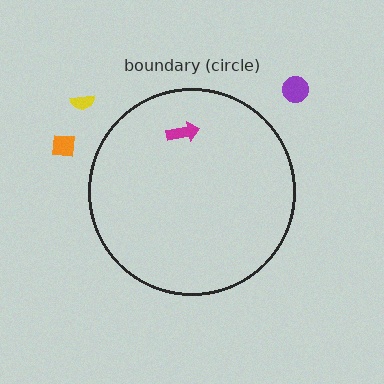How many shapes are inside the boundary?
1 inside, 3 outside.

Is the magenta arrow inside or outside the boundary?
Inside.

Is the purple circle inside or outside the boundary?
Outside.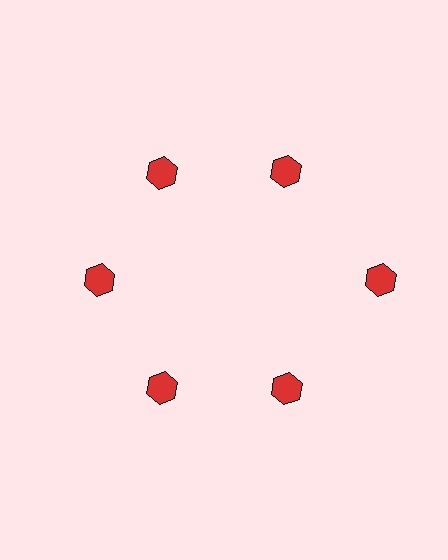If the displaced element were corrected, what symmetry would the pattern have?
It would have 6-fold rotational symmetry — the pattern would map onto itself every 60 degrees.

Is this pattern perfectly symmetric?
No. The 6 red hexagons are arranged in a ring, but one element near the 3 o'clock position is pushed outward from the center, breaking the 6-fold rotational symmetry.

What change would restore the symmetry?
The symmetry would be restored by moving it inward, back onto the ring so that all 6 hexagons sit at equal angles and equal distance from the center.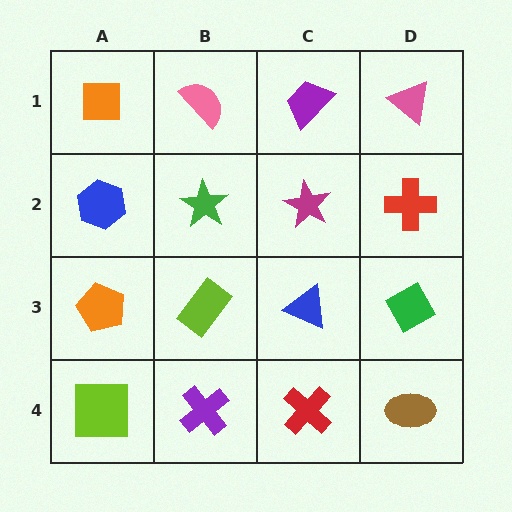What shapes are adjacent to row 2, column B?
A pink semicircle (row 1, column B), a lime rectangle (row 3, column B), a blue hexagon (row 2, column A), a magenta star (row 2, column C).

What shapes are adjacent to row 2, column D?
A pink triangle (row 1, column D), a green diamond (row 3, column D), a magenta star (row 2, column C).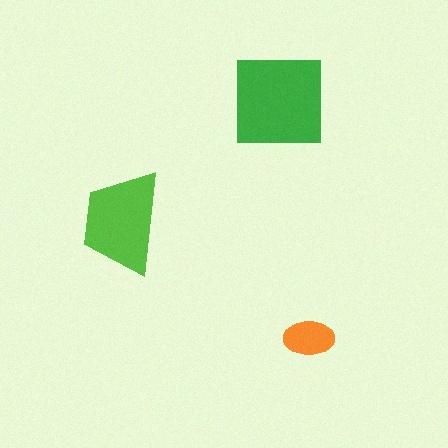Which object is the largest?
The green square.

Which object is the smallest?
The orange ellipse.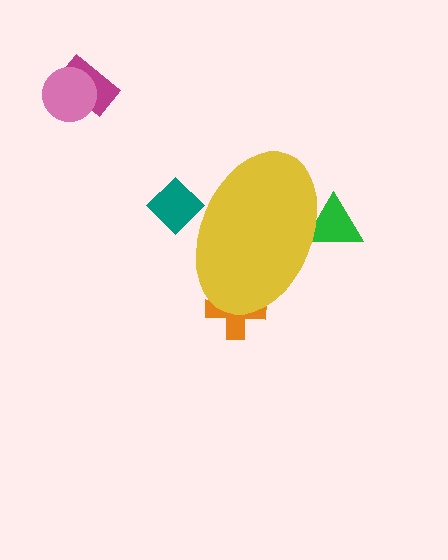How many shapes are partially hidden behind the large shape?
3 shapes are partially hidden.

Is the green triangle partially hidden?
Yes, the green triangle is partially hidden behind the yellow ellipse.